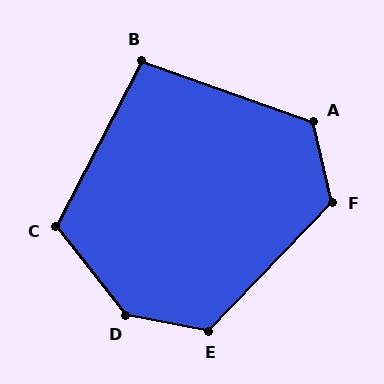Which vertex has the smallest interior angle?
B, at approximately 98 degrees.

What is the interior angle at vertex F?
Approximately 123 degrees (obtuse).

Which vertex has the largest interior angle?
D, at approximately 139 degrees.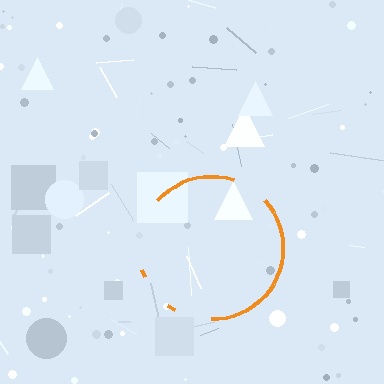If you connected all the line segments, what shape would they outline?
They would outline a circle.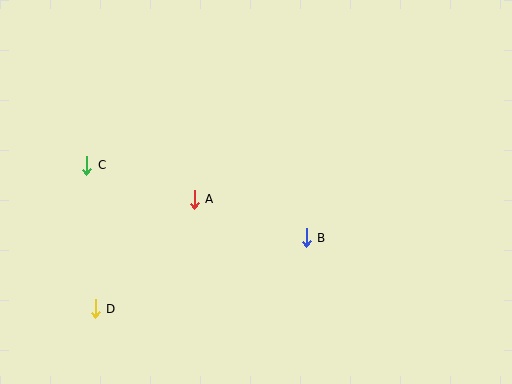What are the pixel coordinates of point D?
Point D is at (95, 309).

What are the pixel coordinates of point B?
Point B is at (306, 238).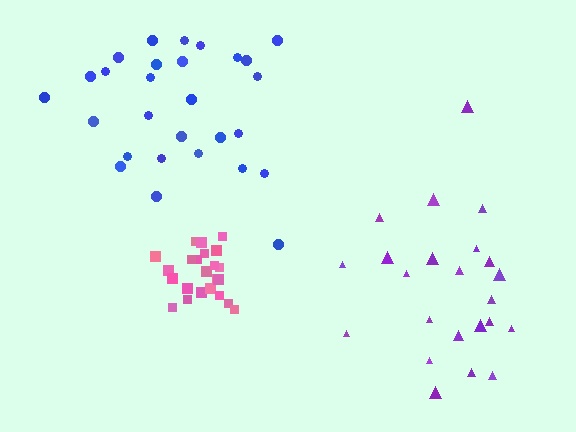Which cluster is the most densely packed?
Pink.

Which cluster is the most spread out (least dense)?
Purple.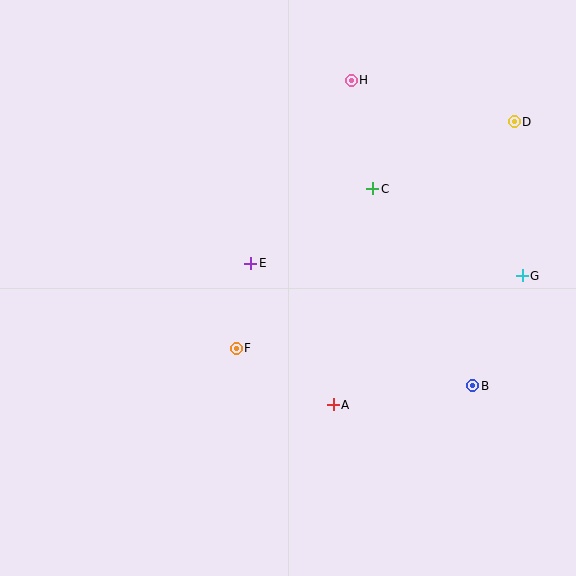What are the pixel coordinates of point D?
Point D is at (514, 122).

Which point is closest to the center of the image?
Point E at (251, 263) is closest to the center.